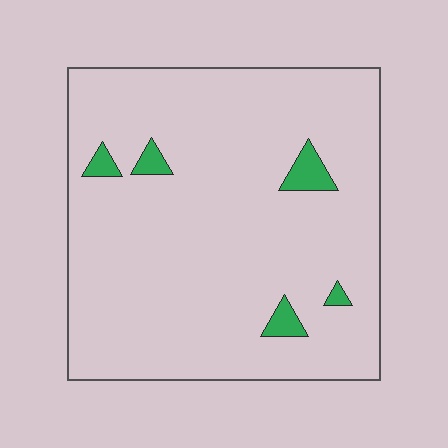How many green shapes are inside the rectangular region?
5.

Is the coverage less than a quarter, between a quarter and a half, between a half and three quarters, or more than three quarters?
Less than a quarter.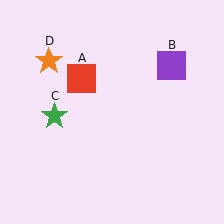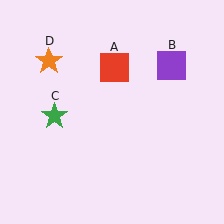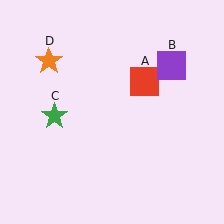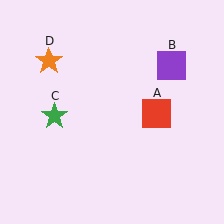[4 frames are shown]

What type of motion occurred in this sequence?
The red square (object A) rotated clockwise around the center of the scene.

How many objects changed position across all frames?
1 object changed position: red square (object A).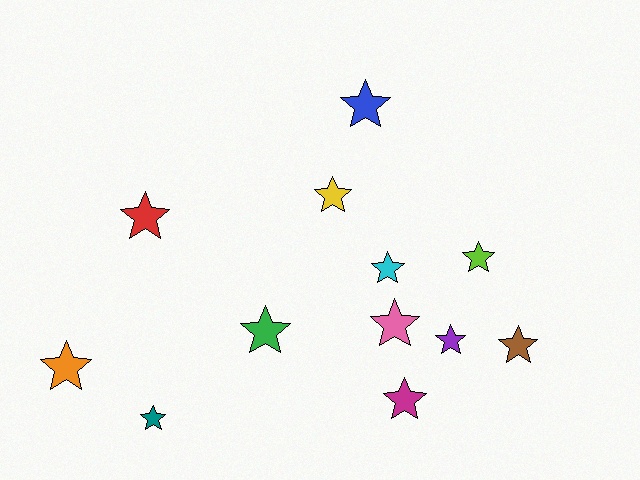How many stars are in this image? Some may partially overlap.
There are 12 stars.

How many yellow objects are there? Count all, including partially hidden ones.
There is 1 yellow object.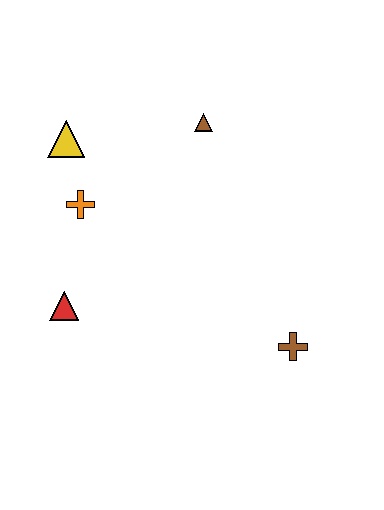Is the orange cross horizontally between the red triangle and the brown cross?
Yes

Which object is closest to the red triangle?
The orange cross is closest to the red triangle.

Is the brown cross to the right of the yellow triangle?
Yes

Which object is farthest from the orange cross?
The brown cross is farthest from the orange cross.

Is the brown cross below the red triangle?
Yes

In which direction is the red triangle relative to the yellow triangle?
The red triangle is below the yellow triangle.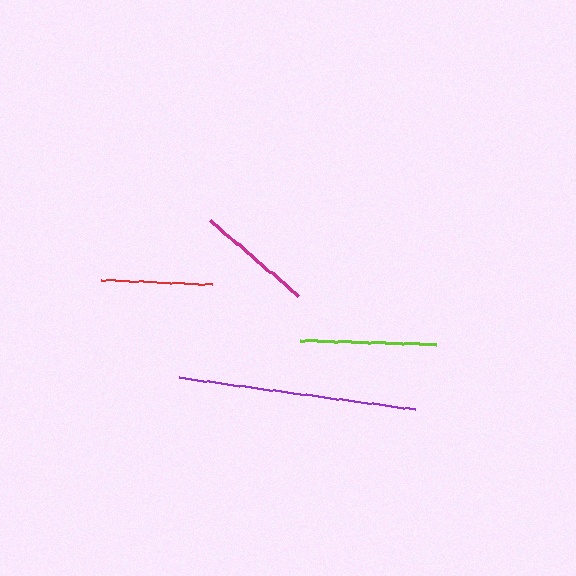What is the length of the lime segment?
The lime segment is approximately 136 pixels long.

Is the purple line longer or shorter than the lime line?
The purple line is longer than the lime line.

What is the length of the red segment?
The red segment is approximately 111 pixels long.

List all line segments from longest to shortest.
From longest to shortest: purple, lime, magenta, red.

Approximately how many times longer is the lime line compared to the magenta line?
The lime line is approximately 1.2 times the length of the magenta line.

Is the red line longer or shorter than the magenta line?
The magenta line is longer than the red line.